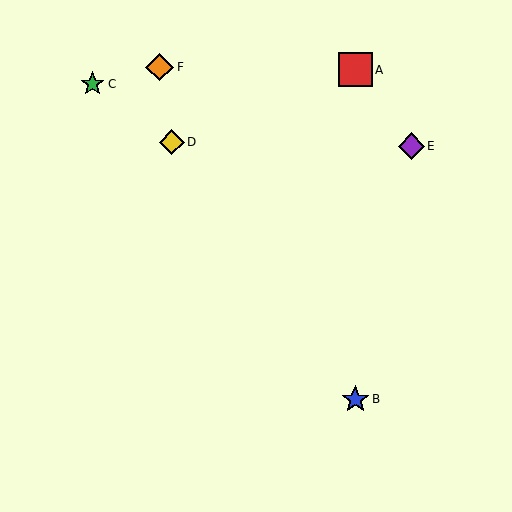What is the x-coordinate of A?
Object A is at x≈355.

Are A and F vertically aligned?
No, A is at x≈355 and F is at x≈160.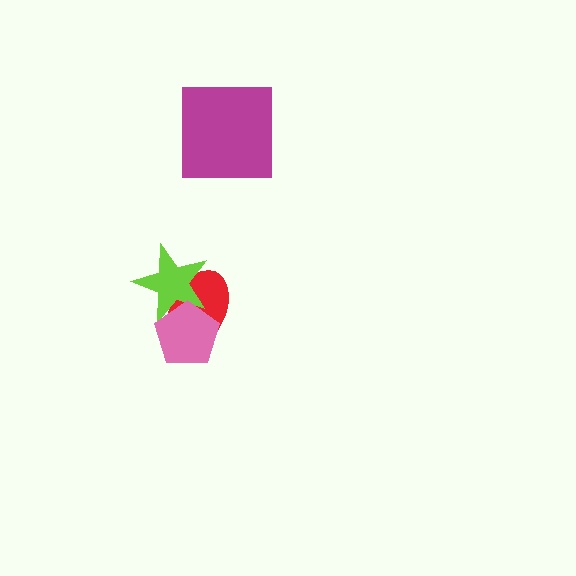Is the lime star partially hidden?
Yes, it is partially covered by another shape.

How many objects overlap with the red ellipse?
2 objects overlap with the red ellipse.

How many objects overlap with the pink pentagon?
2 objects overlap with the pink pentagon.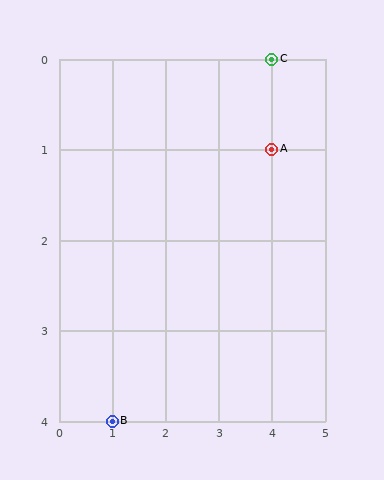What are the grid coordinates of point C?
Point C is at grid coordinates (4, 0).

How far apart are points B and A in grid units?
Points B and A are 3 columns and 3 rows apart (about 4.2 grid units diagonally).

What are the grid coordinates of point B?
Point B is at grid coordinates (1, 4).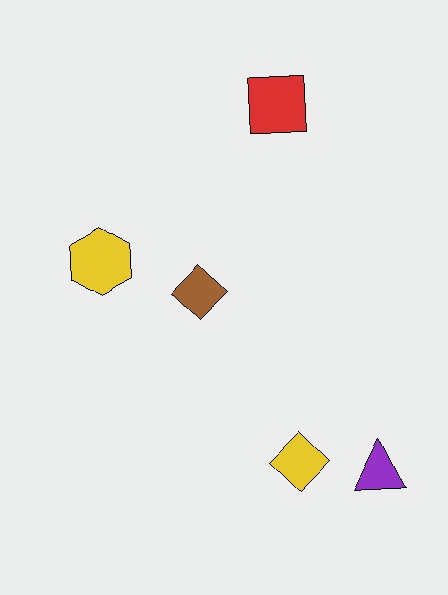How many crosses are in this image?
There are no crosses.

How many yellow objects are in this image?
There are 2 yellow objects.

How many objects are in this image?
There are 5 objects.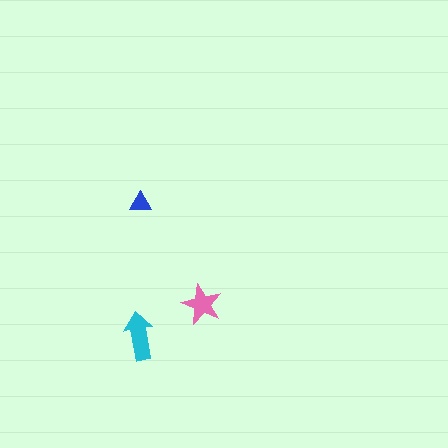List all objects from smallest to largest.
The blue triangle, the pink star, the cyan arrow.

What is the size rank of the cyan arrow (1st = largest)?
1st.